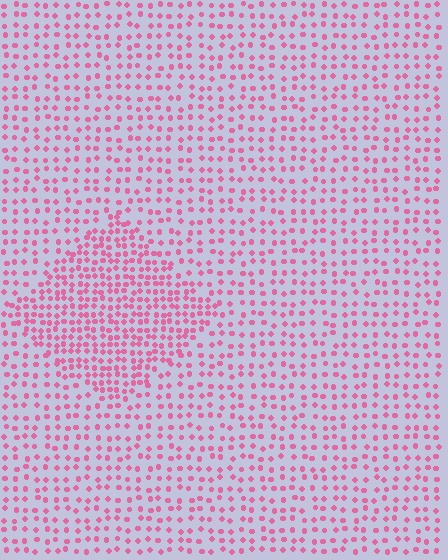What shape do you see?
I see a diamond.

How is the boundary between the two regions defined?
The boundary is defined by a change in element density (approximately 1.8x ratio). All elements are the same color, size, and shape.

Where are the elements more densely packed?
The elements are more densely packed inside the diamond boundary.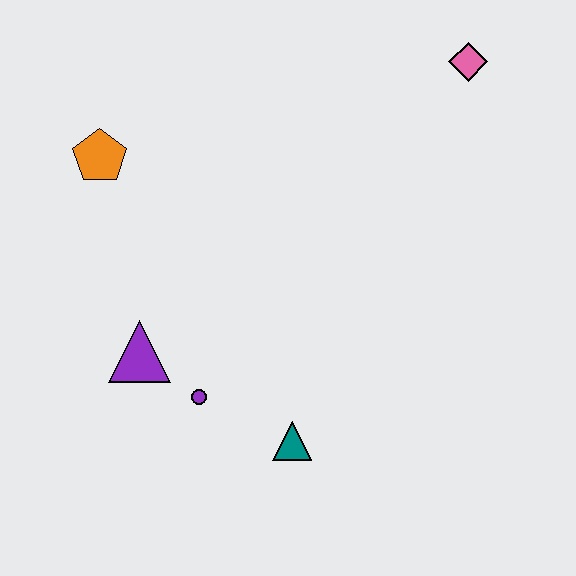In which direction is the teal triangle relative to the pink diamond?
The teal triangle is below the pink diamond.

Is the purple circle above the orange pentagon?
No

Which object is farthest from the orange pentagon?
The pink diamond is farthest from the orange pentagon.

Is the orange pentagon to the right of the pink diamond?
No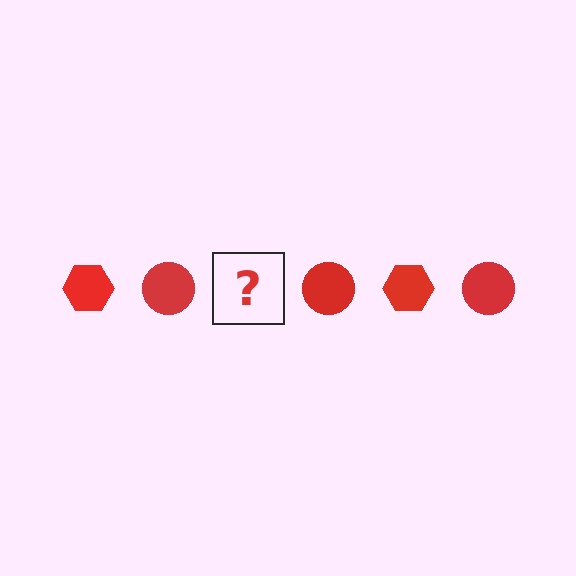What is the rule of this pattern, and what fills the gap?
The rule is that the pattern cycles through hexagon, circle shapes in red. The gap should be filled with a red hexagon.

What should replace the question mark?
The question mark should be replaced with a red hexagon.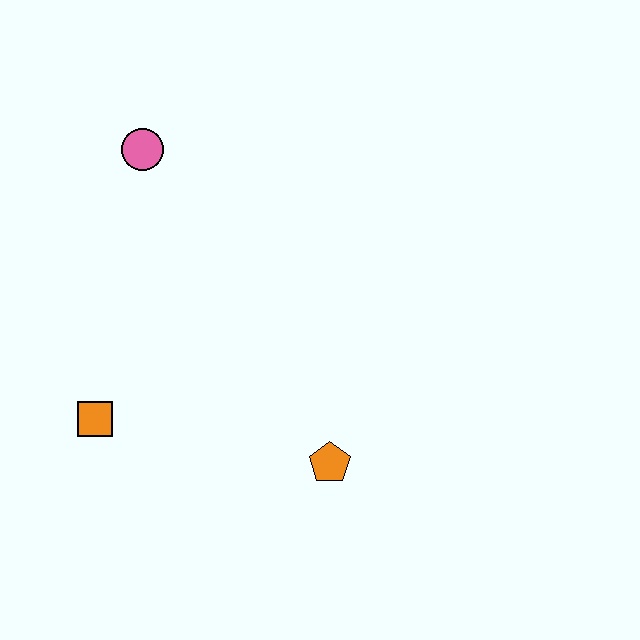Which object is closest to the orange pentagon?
The orange square is closest to the orange pentagon.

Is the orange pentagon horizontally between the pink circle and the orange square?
No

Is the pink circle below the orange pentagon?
No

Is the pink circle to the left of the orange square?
No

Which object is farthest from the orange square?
The pink circle is farthest from the orange square.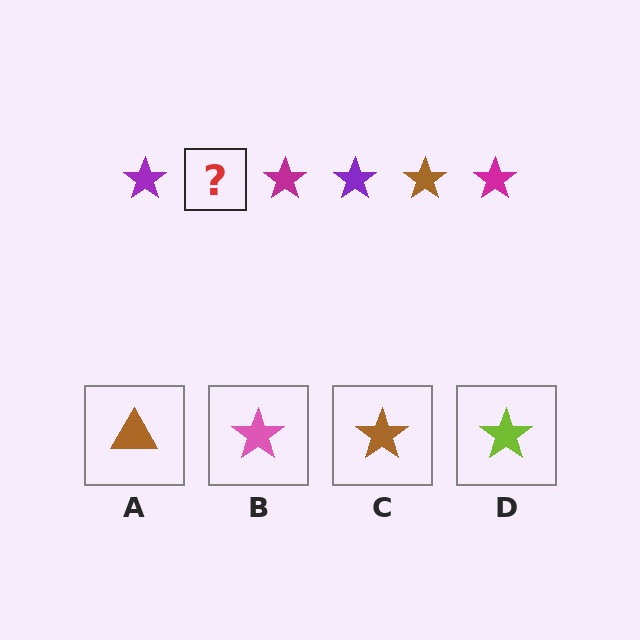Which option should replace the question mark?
Option C.